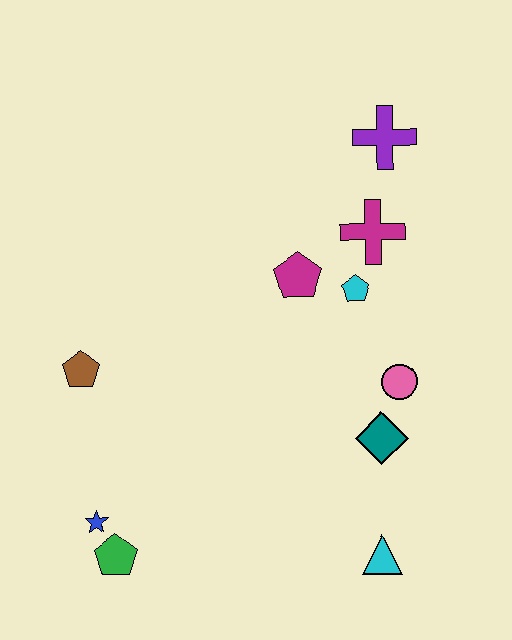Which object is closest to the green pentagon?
The blue star is closest to the green pentagon.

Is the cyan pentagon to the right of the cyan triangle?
No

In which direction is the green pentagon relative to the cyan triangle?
The green pentagon is to the left of the cyan triangle.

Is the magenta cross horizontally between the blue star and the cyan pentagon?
No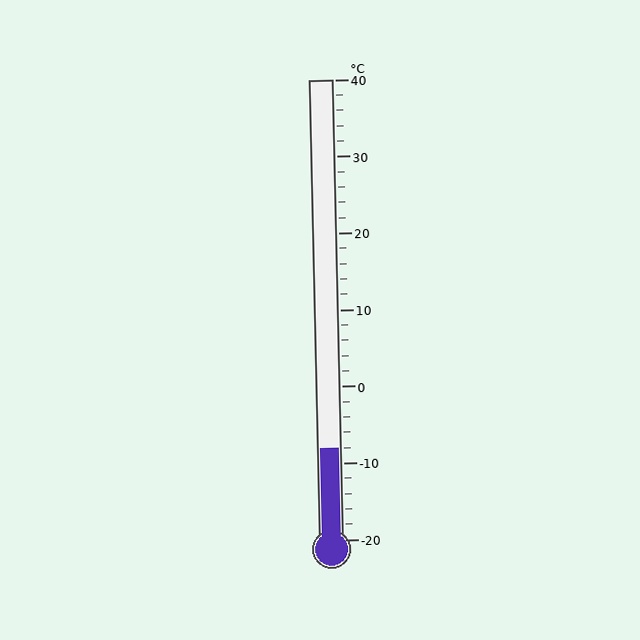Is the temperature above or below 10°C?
The temperature is below 10°C.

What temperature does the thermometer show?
The thermometer shows approximately -8°C.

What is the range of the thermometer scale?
The thermometer scale ranges from -20°C to 40°C.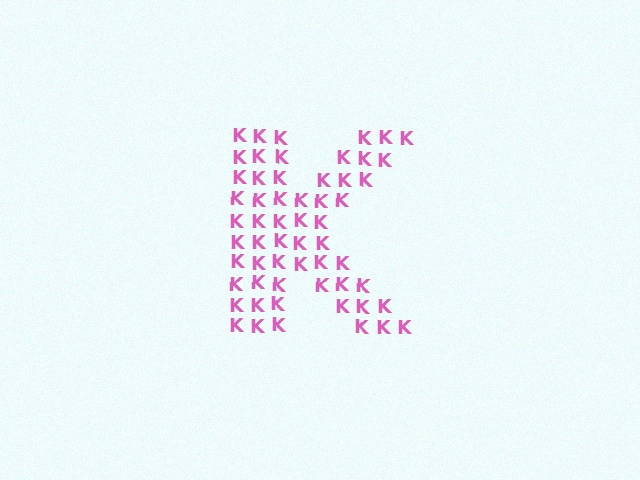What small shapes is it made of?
It is made of small letter K's.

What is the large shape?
The large shape is the letter K.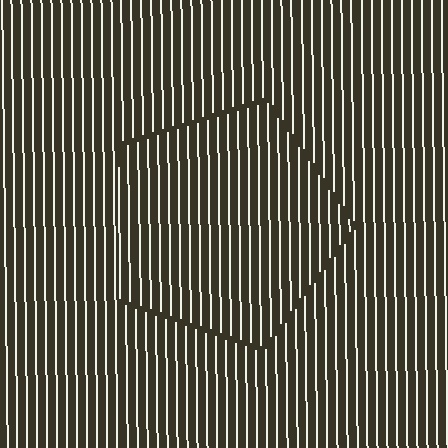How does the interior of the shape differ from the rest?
The interior of the shape contains the same grating, shifted by half a period — the contour is defined by the phase discontinuity where line-ends from the inner and outer gratings abut.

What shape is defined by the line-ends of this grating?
An illusory pentagon. The interior of the shape contains the same grating, shifted by half a period — the contour is defined by the phase discontinuity where line-ends from the inner and outer gratings abut.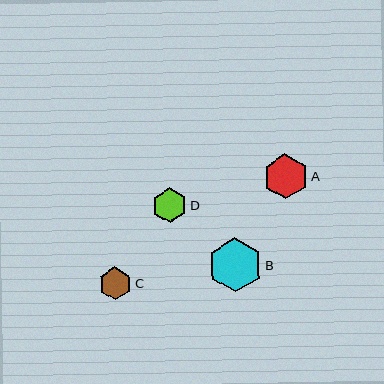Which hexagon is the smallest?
Hexagon C is the smallest with a size of approximately 33 pixels.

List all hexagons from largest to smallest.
From largest to smallest: B, A, D, C.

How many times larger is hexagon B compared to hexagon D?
Hexagon B is approximately 1.5 times the size of hexagon D.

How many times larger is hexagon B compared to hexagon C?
Hexagon B is approximately 1.7 times the size of hexagon C.